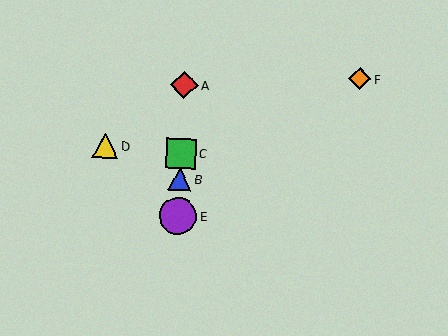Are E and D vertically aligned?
No, E is at x≈178 and D is at x≈105.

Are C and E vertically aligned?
Yes, both are at x≈181.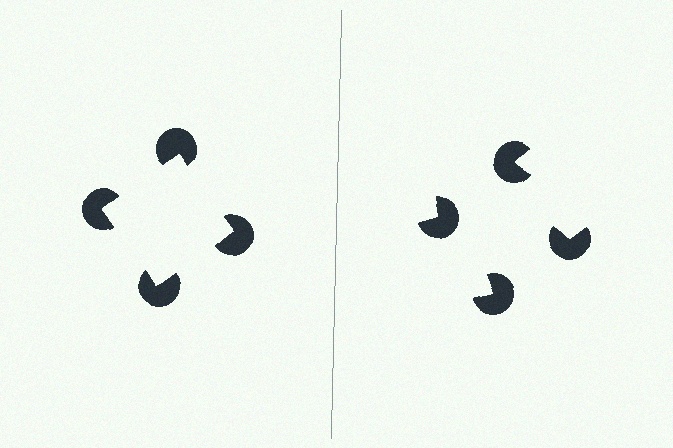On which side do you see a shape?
An illusory square appears on the left side. On the right side the wedge cuts are rotated, so no coherent shape forms.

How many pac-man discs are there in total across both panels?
8 — 4 on each side.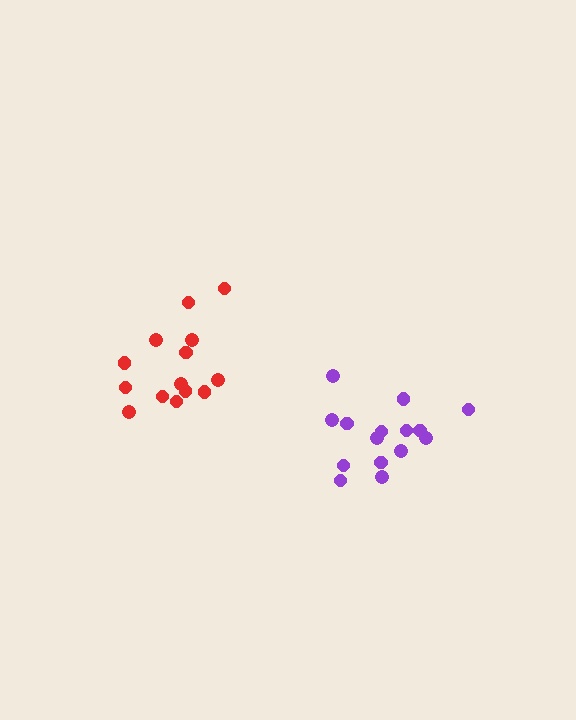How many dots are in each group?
Group 1: 14 dots, Group 2: 15 dots (29 total).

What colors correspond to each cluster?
The clusters are colored: red, purple.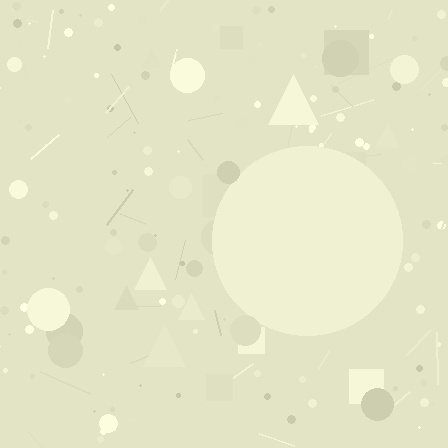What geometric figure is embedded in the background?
A circle is embedded in the background.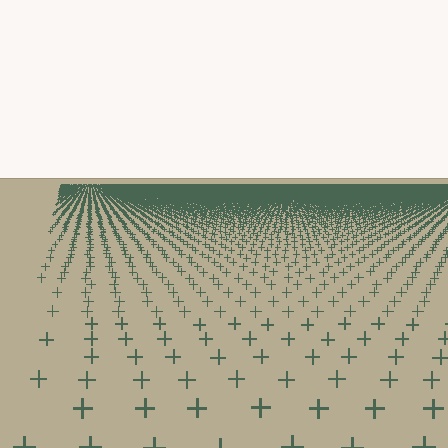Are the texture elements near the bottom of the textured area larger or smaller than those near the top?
Larger. Near the bottom, elements are closer to the viewer and appear at a bigger on-screen size.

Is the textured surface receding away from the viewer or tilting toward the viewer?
The surface is receding away from the viewer. Texture elements get smaller and denser toward the top.